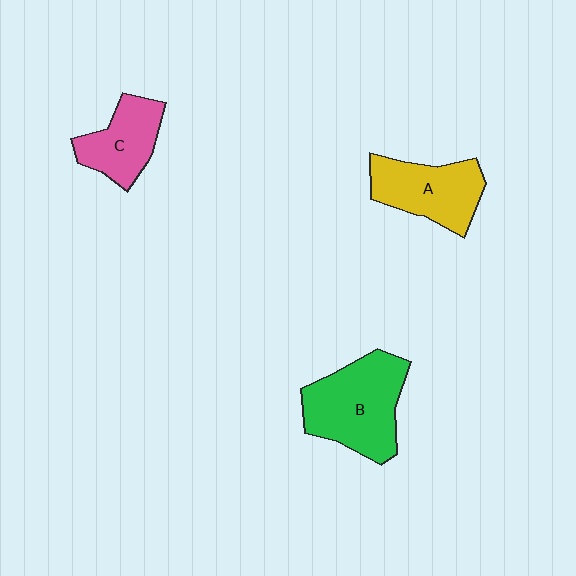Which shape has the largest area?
Shape B (green).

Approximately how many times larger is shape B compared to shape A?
Approximately 1.3 times.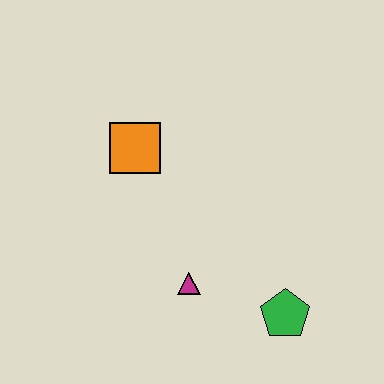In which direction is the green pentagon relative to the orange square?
The green pentagon is below the orange square.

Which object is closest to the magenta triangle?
The green pentagon is closest to the magenta triangle.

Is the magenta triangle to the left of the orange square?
No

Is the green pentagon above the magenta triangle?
No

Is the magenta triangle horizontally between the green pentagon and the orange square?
Yes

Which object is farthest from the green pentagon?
The orange square is farthest from the green pentagon.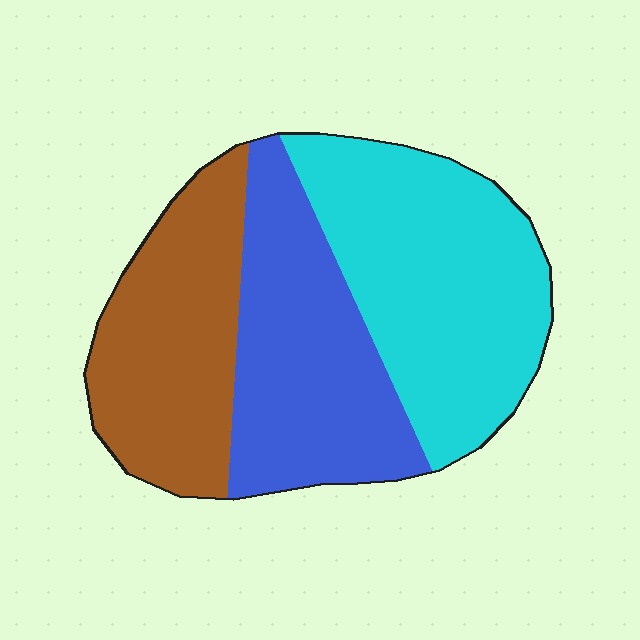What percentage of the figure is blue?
Blue covers 31% of the figure.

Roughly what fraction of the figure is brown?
Brown takes up about one quarter (1/4) of the figure.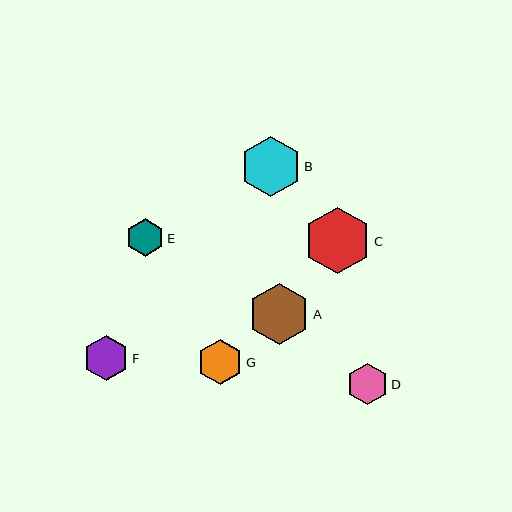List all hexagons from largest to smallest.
From largest to smallest: C, A, B, G, F, D, E.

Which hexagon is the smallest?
Hexagon E is the smallest with a size of approximately 38 pixels.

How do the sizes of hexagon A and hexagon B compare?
Hexagon A and hexagon B are approximately the same size.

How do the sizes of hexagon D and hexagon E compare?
Hexagon D and hexagon E are approximately the same size.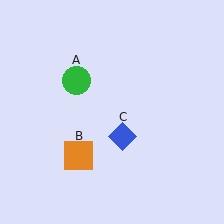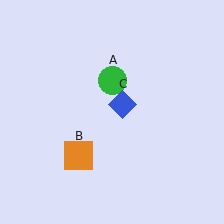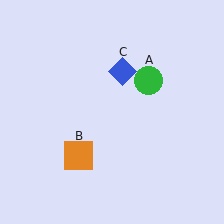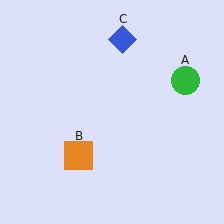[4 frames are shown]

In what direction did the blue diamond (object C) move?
The blue diamond (object C) moved up.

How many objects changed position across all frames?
2 objects changed position: green circle (object A), blue diamond (object C).